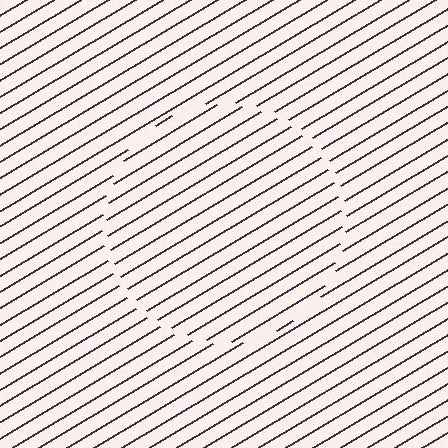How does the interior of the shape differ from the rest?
The interior of the shape contains the same grating, shifted by half a period — the contour is defined by the phase discontinuity where line-ends from the inner and outer gratings abut.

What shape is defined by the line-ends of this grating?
An illusory circle. The interior of the shape contains the same grating, shifted by half a period — the contour is defined by the phase discontinuity where line-ends from the inner and outer gratings abut.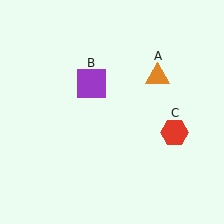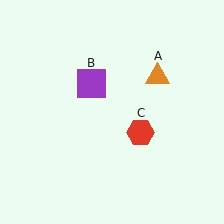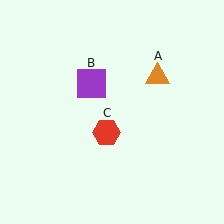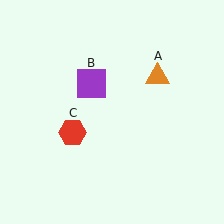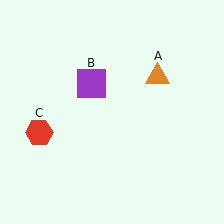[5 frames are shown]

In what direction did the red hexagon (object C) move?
The red hexagon (object C) moved left.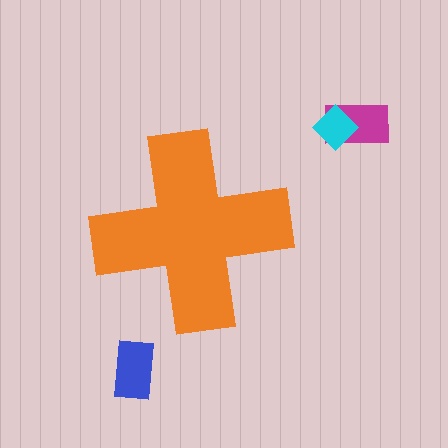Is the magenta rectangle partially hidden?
No, the magenta rectangle is fully visible.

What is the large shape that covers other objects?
An orange cross.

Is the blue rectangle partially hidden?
No, the blue rectangle is fully visible.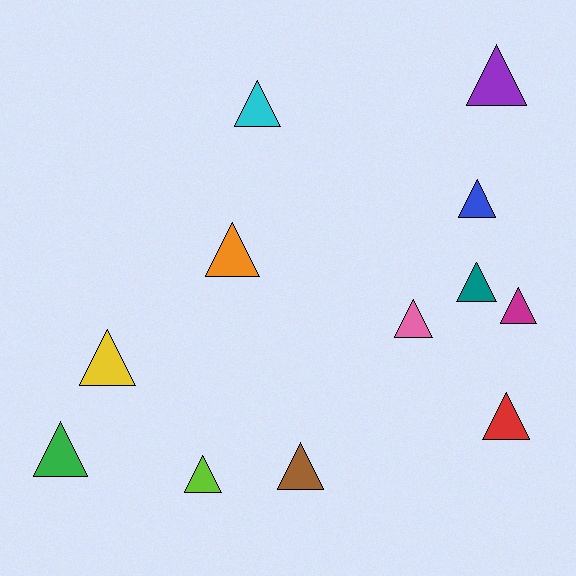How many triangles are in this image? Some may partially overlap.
There are 12 triangles.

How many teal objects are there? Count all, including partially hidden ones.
There is 1 teal object.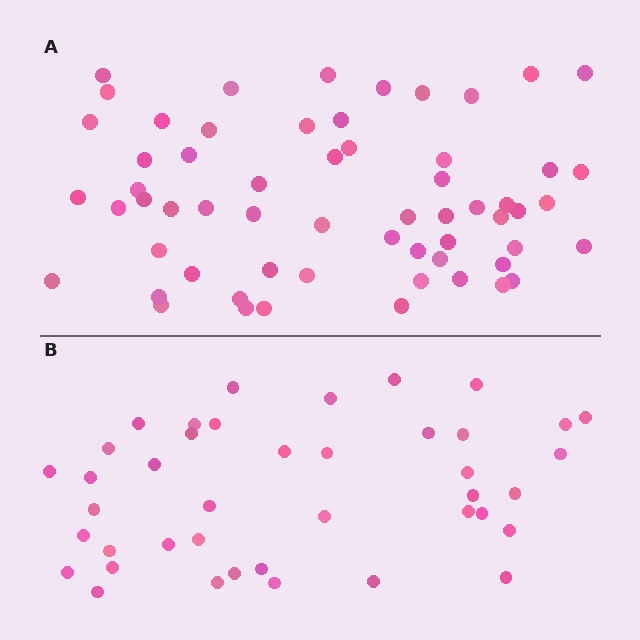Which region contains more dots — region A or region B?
Region A (the top region) has more dots.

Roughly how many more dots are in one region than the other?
Region A has approximately 20 more dots than region B.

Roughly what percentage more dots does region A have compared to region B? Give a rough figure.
About 45% more.